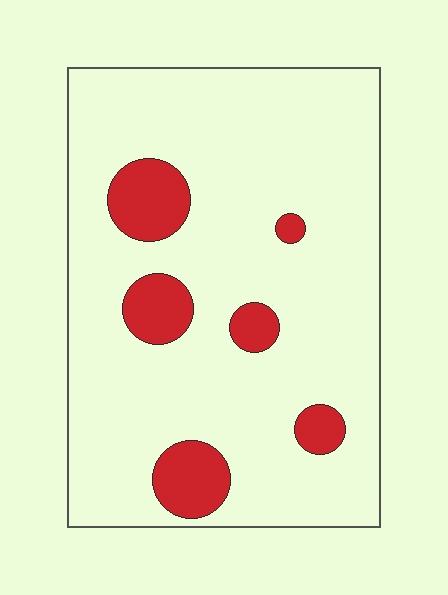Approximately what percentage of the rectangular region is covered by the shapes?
Approximately 15%.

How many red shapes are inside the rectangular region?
6.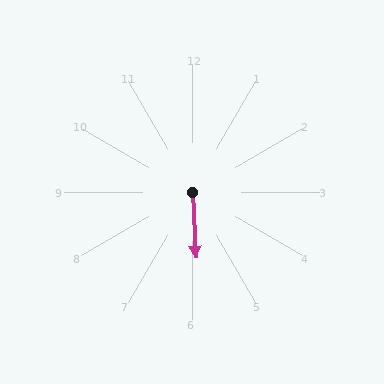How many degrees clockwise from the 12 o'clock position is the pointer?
Approximately 177 degrees.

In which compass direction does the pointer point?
South.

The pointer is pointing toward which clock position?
Roughly 6 o'clock.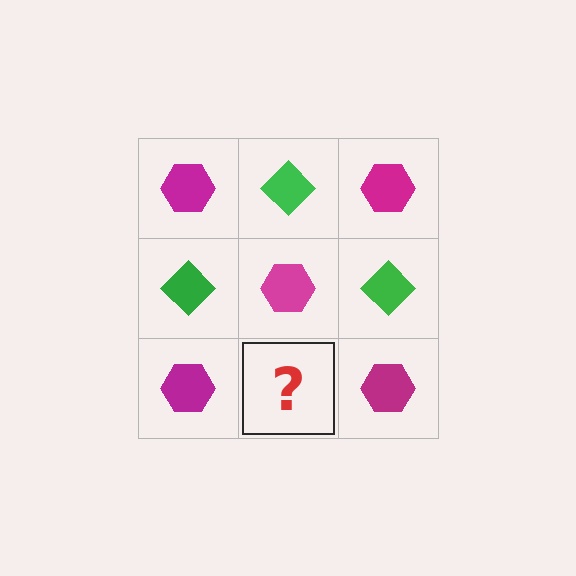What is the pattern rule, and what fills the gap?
The rule is that it alternates magenta hexagon and green diamond in a checkerboard pattern. The gap should be filled with a green diamond.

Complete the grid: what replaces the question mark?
The question mark should be replaced with a green diamond.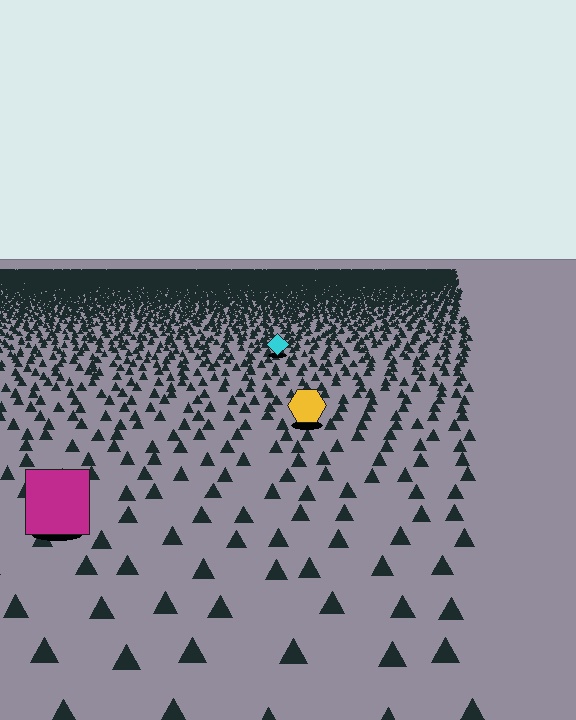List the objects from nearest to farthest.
From nearest to farthest: the magenta square, the yellow hexagon, the cyan diamond.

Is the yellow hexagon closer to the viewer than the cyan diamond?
Yes. The yellow hexagon is closer — you can tell from the texture gradient: the ground texture is coarser near it.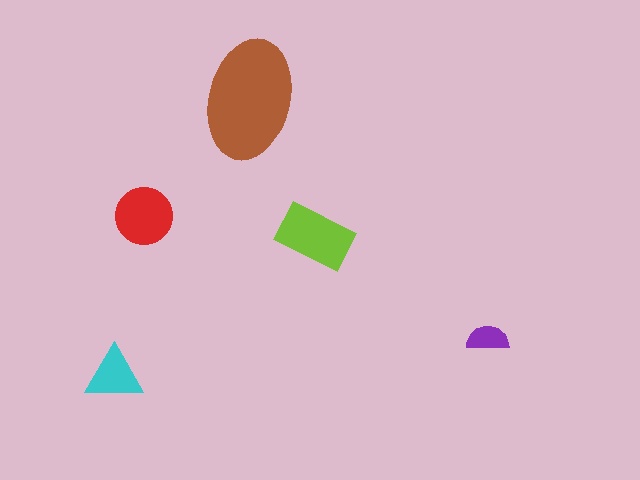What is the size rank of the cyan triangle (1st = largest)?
4th.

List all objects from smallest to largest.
The purple semicircle, the cyan triangle, the red circle, the lime rectangle, the brown ellipse.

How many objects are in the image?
There are 5 objects in the image.